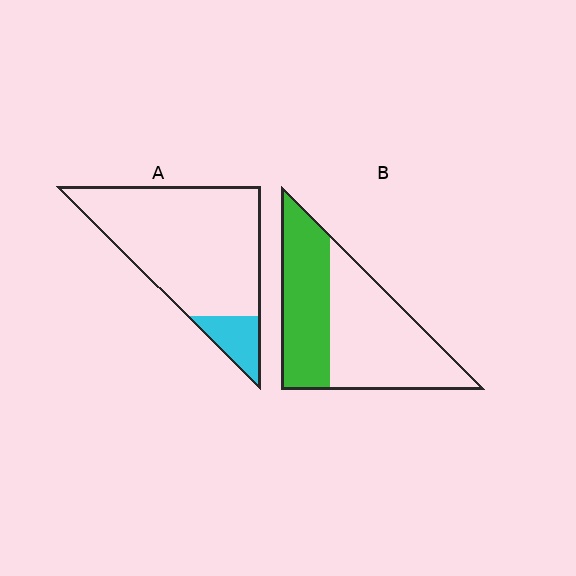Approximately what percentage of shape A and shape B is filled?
A is approximately 15% and B is approximately 40%.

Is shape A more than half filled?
No.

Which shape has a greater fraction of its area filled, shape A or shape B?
Shape B.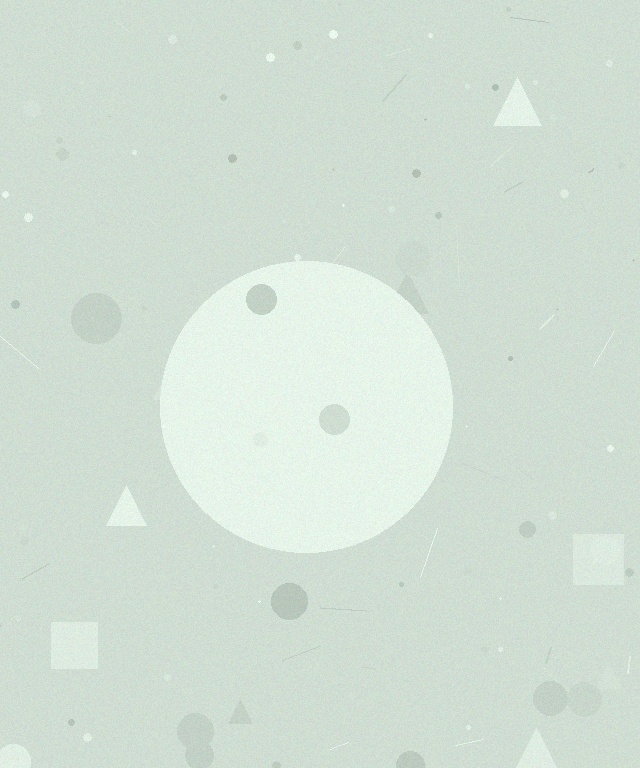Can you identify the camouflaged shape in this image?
The camouflaged shape is a circle.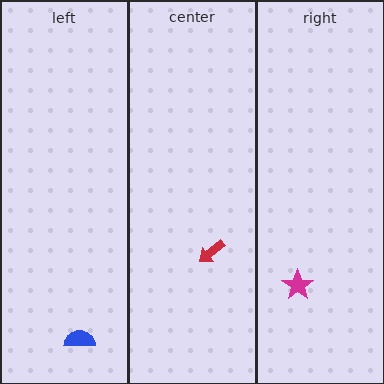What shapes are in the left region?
The blue semicircle.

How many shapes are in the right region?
1.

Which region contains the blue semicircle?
The left region.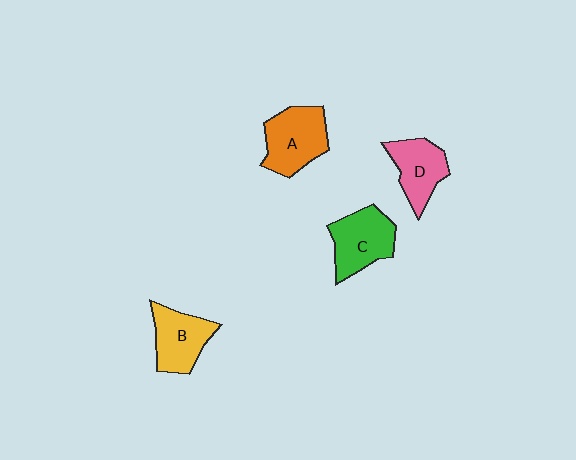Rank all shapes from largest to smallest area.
From largest to smallest: A (orange), C (green), B (yellow), D (pink).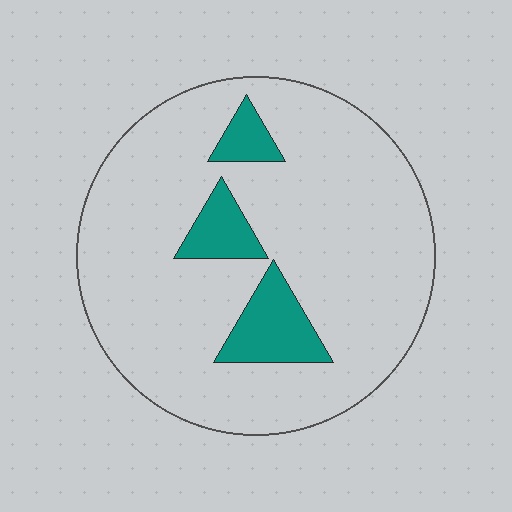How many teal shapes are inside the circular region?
3.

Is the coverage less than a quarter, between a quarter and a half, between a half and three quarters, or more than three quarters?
Less than a quarter.